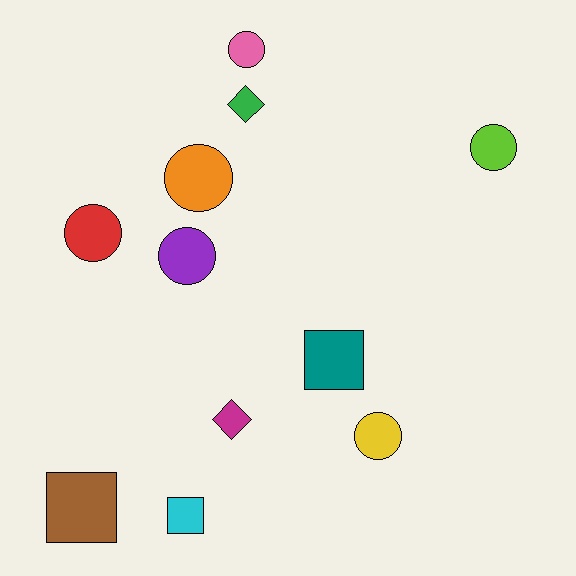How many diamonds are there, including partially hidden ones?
There are 2 diamonds.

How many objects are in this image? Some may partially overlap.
There are 11 objects.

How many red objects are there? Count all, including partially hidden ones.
There is 1 red object.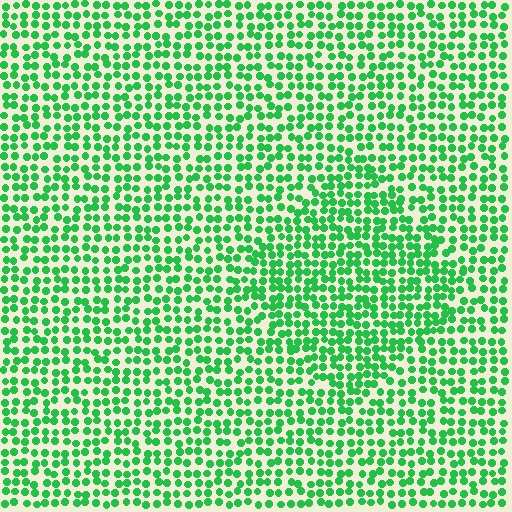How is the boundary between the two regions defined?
The boundary is defined by a change in element density (approximately 1.4x ratio). All elements are the same color, size, and shape.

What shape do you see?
I see a diamond.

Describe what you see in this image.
The image contains small green elements arranged at two different densities. A diamond-shaped region is visible where the elements are more densely packed than the surrounding area.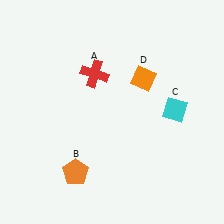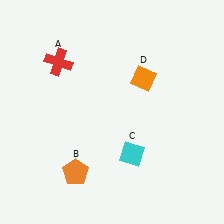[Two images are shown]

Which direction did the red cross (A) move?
The red cross (A) moved left.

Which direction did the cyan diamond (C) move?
The cyan diamond (C) moved down.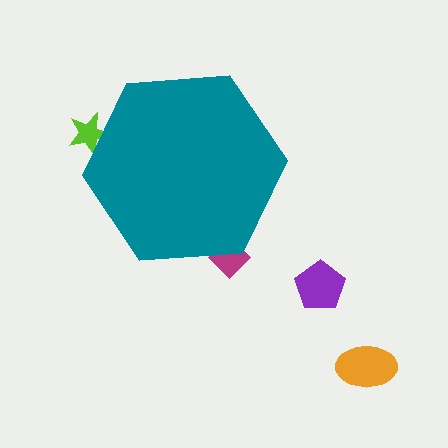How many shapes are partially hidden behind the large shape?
2 shapes are partially hidden.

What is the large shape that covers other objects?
A teal hexagon.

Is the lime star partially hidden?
Yes, the lime star is partially hidden behind the teal hexagon.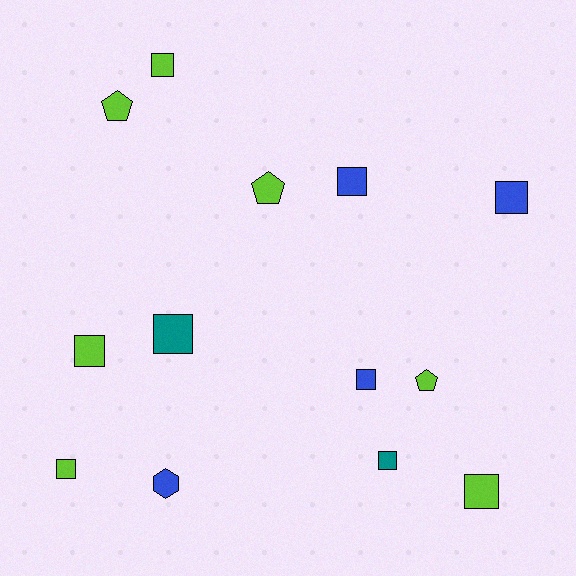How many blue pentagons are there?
There are no blue pentagons.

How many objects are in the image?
There are 13 objects.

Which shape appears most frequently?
Square, with 9 objects.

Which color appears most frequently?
Lime, with 7 objects.